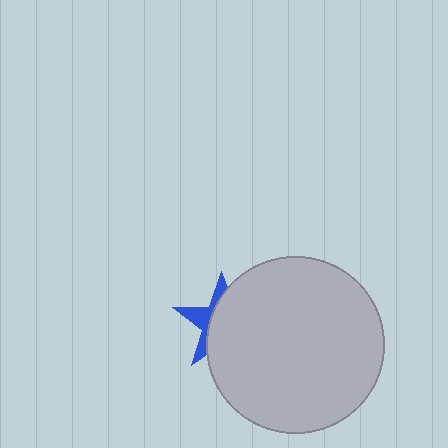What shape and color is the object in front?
The object in front is a light gray circle.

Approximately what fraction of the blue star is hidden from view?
Roughly 67% of the blue star is hidden behind the light gray circle.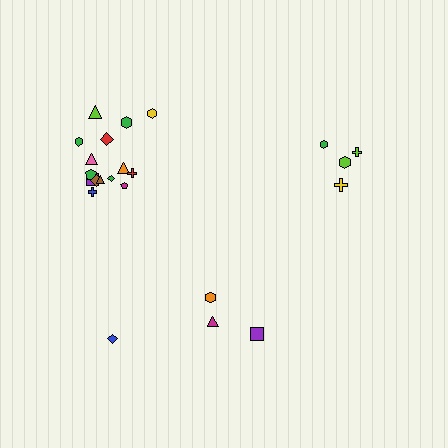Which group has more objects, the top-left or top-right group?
The top-left group.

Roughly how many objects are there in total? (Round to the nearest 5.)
Roughly 25 objects in total.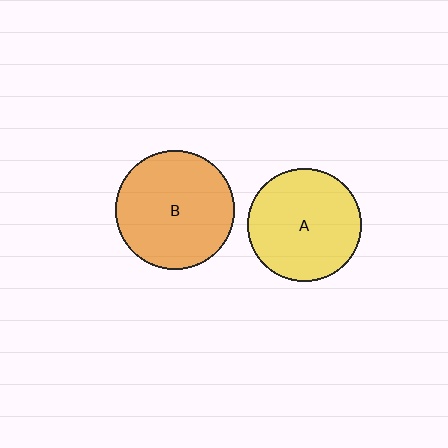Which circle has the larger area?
Circle B (orange).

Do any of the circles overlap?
No, none of the circles overlap.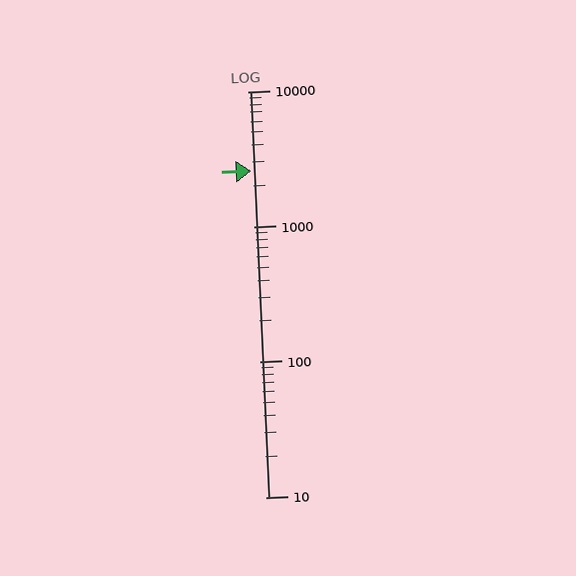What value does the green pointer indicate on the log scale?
The pointer indicates approximately 2600.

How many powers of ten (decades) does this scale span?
The scale spans 3 decades, from 10 to 10000.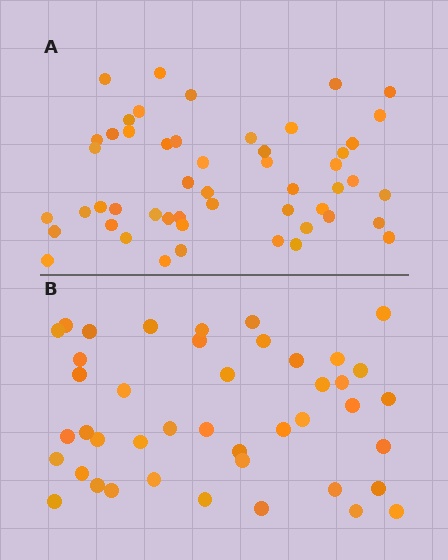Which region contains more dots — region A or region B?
Region A (the top region) has more dots.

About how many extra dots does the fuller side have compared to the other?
Region A has roughly 8 or so more dots than region B.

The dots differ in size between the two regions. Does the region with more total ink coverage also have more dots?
No. Region B has more total ink coverage because its dots are larger, but region A actually contains more individual dots. Total area can be misleading — the number of items is what matters here.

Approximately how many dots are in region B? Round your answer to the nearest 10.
About 40 dots. (The exact count is 43, which rounds to 40.)